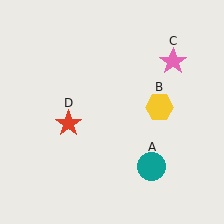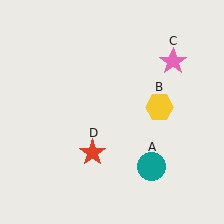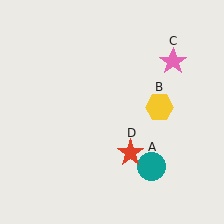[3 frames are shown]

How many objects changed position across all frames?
1 object changed position: red star (object D).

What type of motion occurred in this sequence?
The red star (object D) rotated counterclockwise around the center of the scene.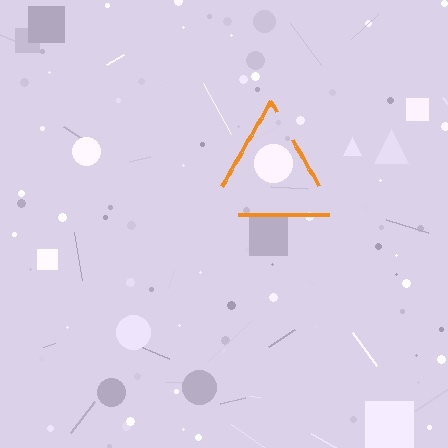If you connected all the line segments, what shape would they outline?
They would outline a triangle.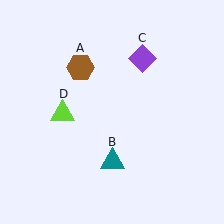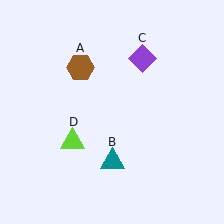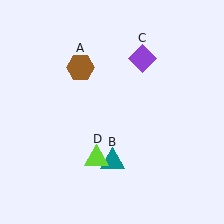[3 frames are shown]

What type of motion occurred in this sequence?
The lime triangle (object D) rotated counterclockwise around the center of the scene.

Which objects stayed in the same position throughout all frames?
Brown hexagon (object A) and teal triangle (object B) and purple diamond (object C) remained stationary.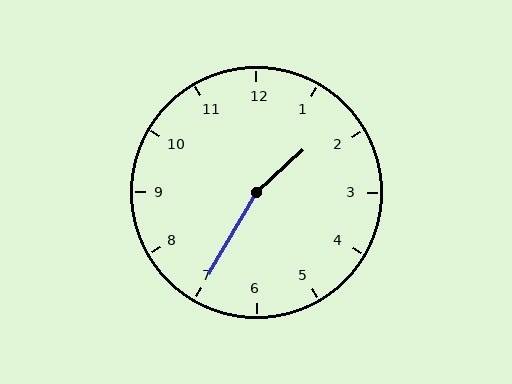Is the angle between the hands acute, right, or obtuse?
It is obtuse.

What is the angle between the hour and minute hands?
Approximately 162 degrees.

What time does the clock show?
1:35.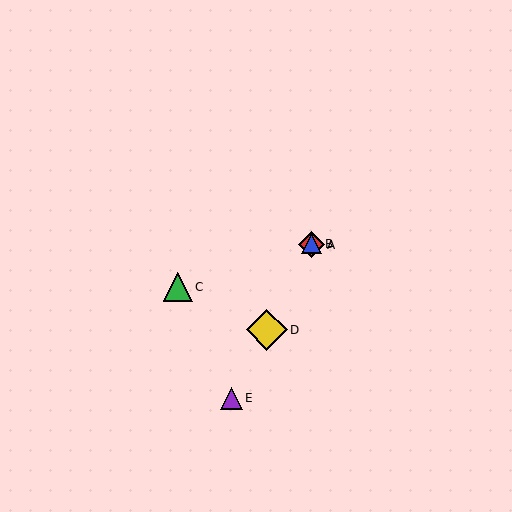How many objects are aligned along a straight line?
4 objects (A, B, D, E) are aligned along a straight line.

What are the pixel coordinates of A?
Object A is at (311, 245).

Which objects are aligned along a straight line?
Objects A, B, D, E are aligned along a straight line.